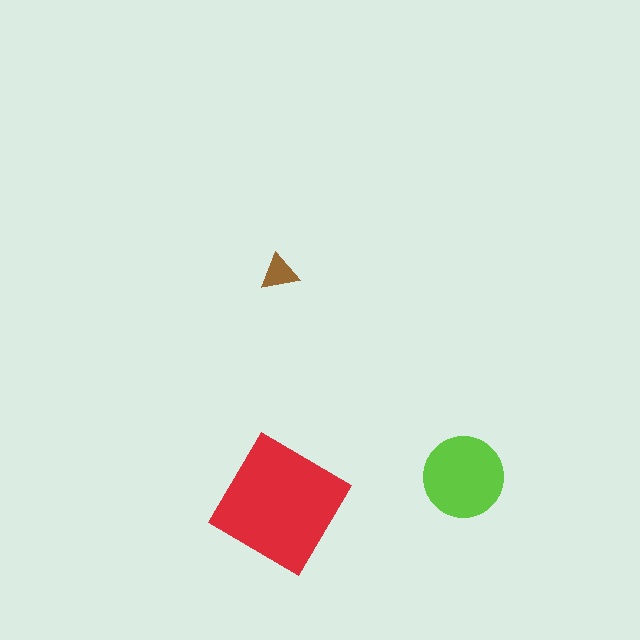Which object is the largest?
The red diamond.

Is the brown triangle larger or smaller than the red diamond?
Smaller.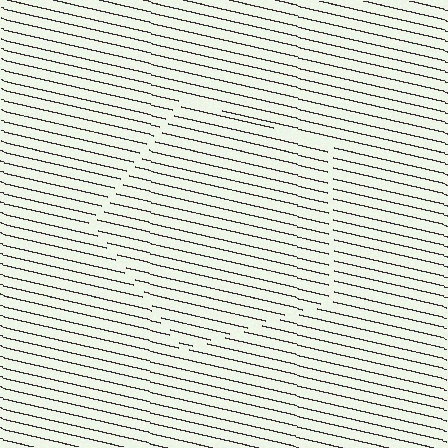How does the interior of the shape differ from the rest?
The interior of the shape contains the same grating, shifted by half a period — the contour is defined by the phase discontinuity where line-ends from the inner and outer gratings abut.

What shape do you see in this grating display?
An illusory pentagon. The interior of the shape contains the same grating, shifted by half a period — the contour is defined by the phase discontinuity where line-ends from the inner and outer gratings abut.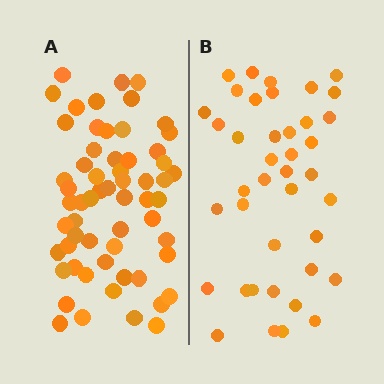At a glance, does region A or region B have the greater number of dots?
Region A (the left region) has more dots.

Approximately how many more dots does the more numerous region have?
Region A has approximately 20 more dots than region B.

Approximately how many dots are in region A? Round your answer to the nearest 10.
About 60 dots.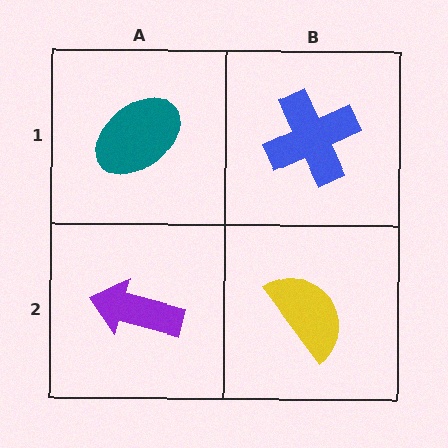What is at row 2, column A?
A purple arrow.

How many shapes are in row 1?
2 shapes.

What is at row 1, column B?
A blue cross.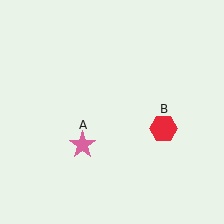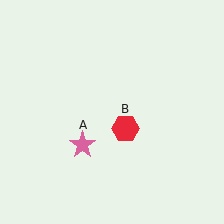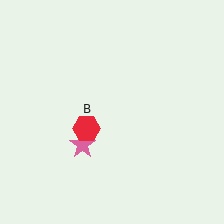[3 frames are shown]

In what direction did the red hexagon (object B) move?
The red hexagon (object B) moved left.